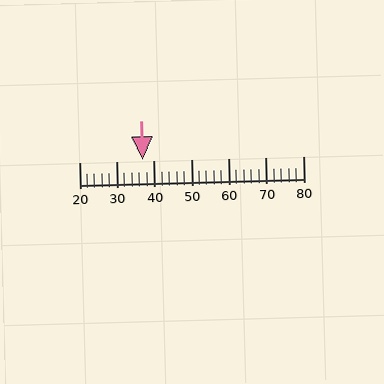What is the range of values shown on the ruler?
The ruler shows values from 20 to 80.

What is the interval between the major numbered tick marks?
The major tick marks are spaced 10 units apart.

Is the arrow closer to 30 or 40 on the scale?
The arrow is closer to 40.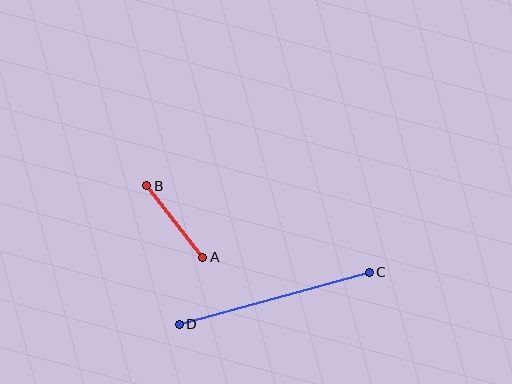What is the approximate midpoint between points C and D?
The midpoint is at approximately (274, 298) pixels.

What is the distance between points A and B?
The distance is approximately 91 pixels.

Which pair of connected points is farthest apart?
Points C and D are farthest apart.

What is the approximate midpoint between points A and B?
The midpoint is at approximately (175, 222) pixels.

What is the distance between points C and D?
The distance is approximately 197 pixels.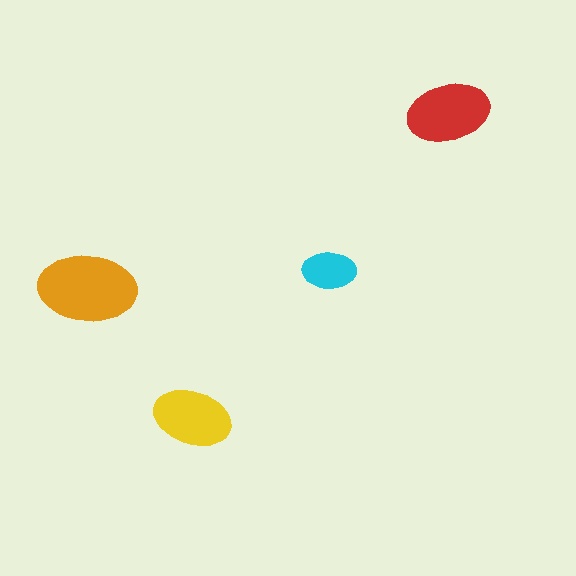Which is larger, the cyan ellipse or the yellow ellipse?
The yellow one.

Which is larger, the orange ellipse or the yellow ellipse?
The orange one.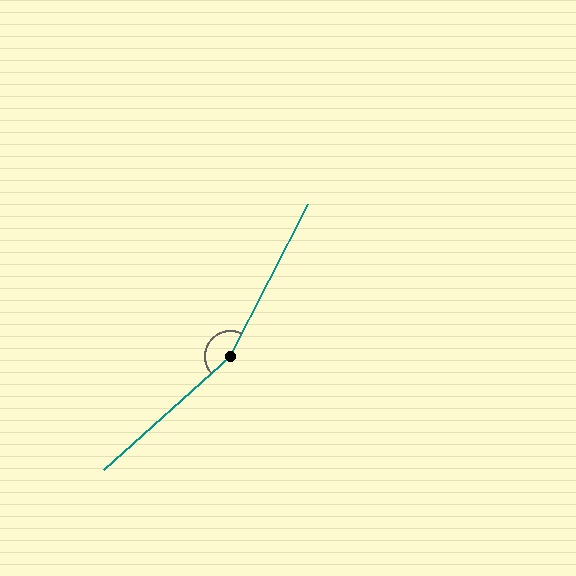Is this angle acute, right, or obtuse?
It is obtuse.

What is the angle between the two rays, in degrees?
Approximately 159 degrees.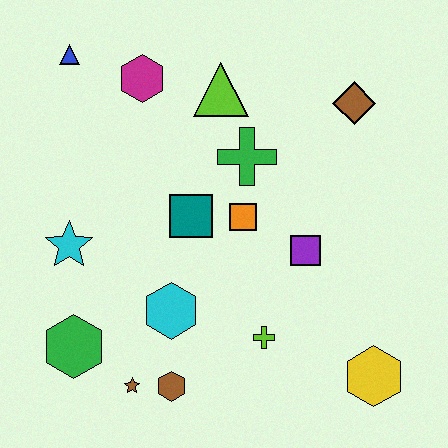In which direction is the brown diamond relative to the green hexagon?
The brown diamond is to the right of the green hexagon.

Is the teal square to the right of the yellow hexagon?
No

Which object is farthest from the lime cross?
The blue triangle is farthest from the lime cross.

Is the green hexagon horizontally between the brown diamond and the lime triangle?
No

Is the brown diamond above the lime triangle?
No